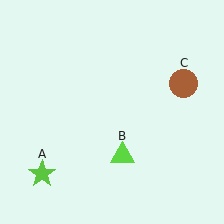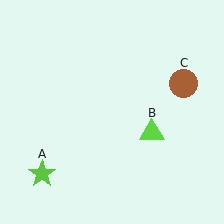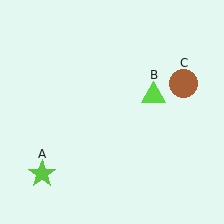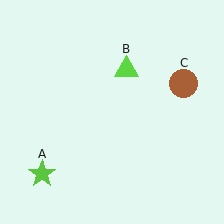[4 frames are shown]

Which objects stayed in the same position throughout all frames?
Lime star (object A) and brown circle (object C) remained stationary.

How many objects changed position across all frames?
1 object changed position: lime triangle (object B).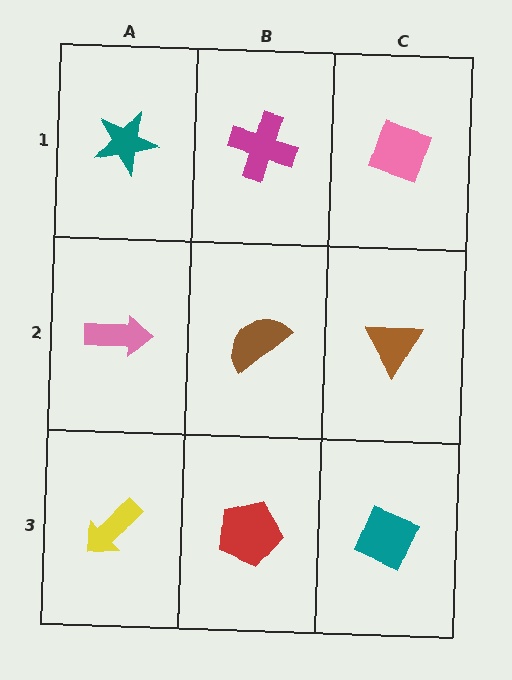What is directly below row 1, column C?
A brown triangle.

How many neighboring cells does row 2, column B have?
4.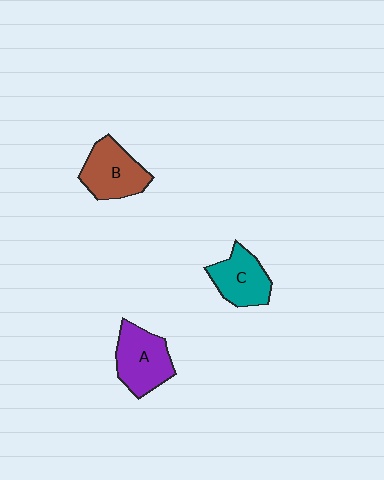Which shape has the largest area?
Shape A (purple).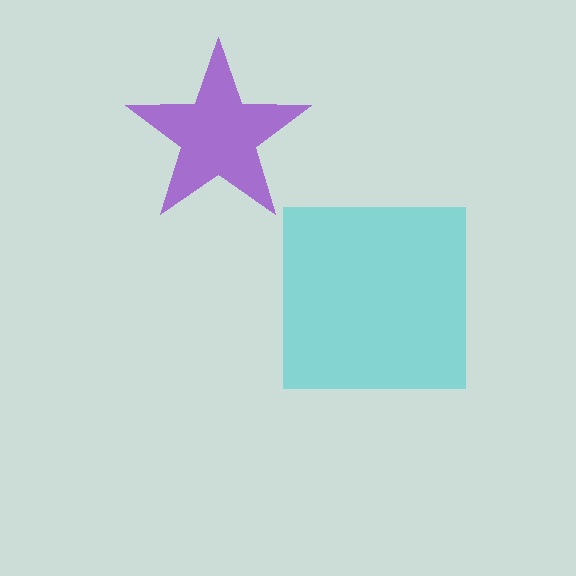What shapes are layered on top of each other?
The layered shapes are: a purple star, a cyan square.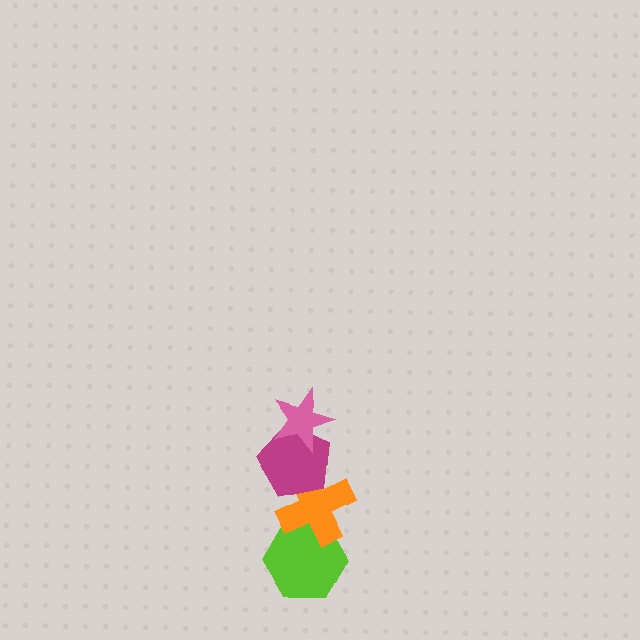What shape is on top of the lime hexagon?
The orange cross is on top of the lime hexagon.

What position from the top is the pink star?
The pink star is 1st from the top.